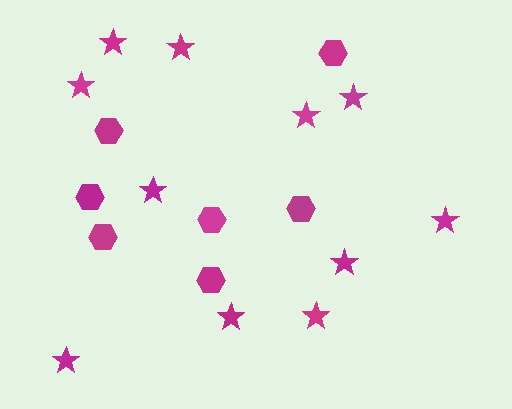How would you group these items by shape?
There are 2 groups: one group of hexagons (7) and one group of stars (11).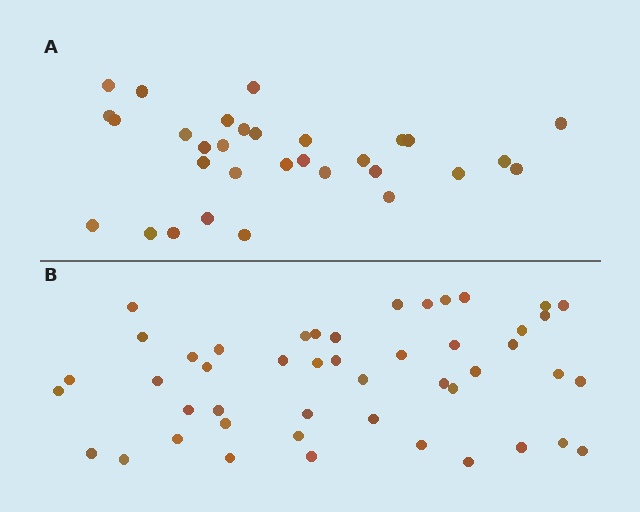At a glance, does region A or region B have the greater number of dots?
Region B (the bottom region) has more dots.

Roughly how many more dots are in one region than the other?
Region B has approximately 15 more dots than region A.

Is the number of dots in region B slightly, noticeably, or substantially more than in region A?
Region B has substantially more. The ratio is roughly 1.5 to 1.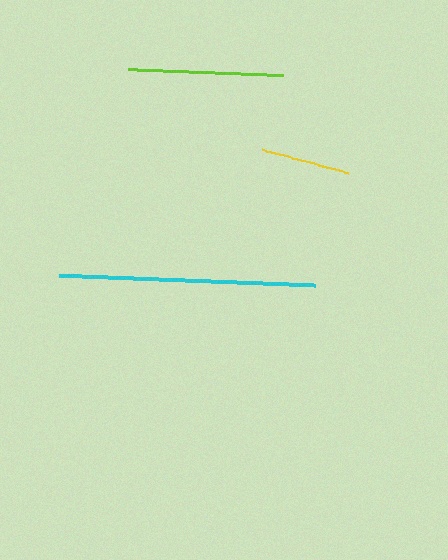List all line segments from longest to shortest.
From longest to shortest: cyan, lime, yellow.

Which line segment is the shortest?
The yellow line is the shortest at approximately 90 pixels.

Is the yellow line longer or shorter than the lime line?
The lime line is longer than the yellow line.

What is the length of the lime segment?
The lime segment is approximately 155 pixels long.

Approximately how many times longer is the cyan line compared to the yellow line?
The cyan line is approximately 2.8 times the length of the yellow line.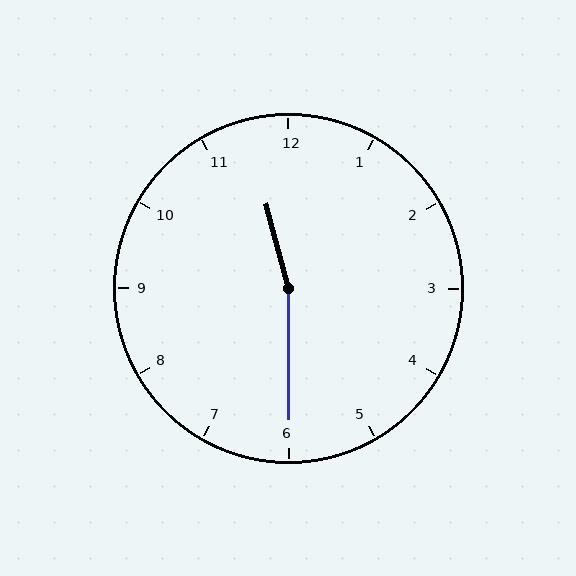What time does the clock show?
11:30.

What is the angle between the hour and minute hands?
Approximately 165 degrees.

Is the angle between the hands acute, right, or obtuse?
It is obtuse.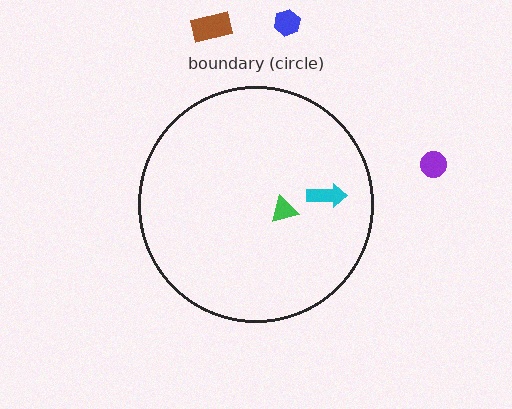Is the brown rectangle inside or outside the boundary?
Outside.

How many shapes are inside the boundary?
2 inside, 3 outside.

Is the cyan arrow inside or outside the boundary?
Inside.